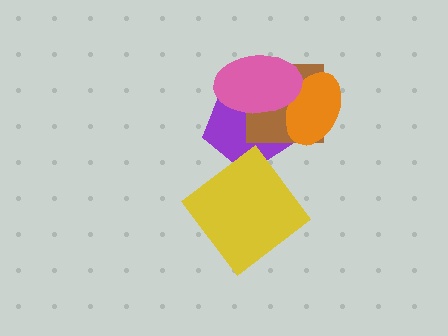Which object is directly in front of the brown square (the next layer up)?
The orange ellipse is directly in front of the brown square.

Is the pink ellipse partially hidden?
No, no other shape covers it.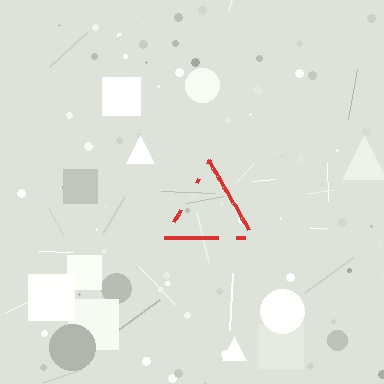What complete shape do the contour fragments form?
The contour fragments form a triangle.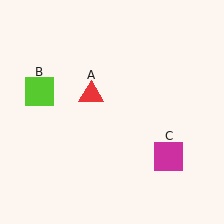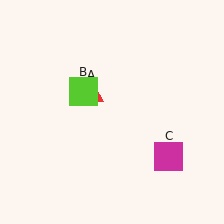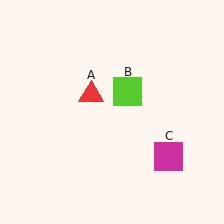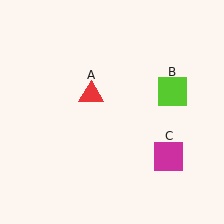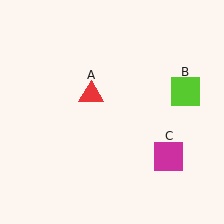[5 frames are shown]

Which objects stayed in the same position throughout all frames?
Red triangle (object A) and magenta square (object C) remained stationary.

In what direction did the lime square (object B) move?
The lime square (object B) moved right.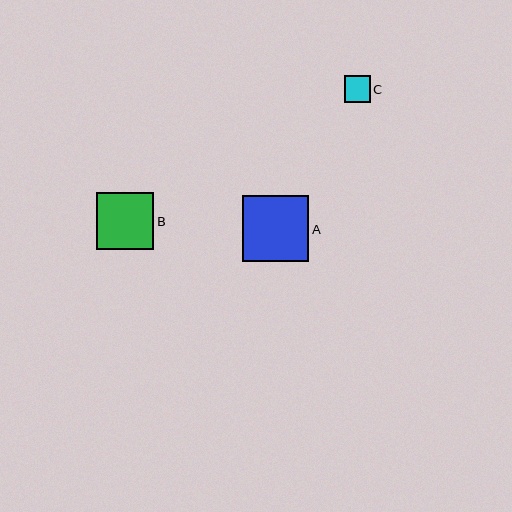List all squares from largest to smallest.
From largest to smallest: A, B, C.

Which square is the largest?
Square A is the largest with a size of approximately 66 pixels.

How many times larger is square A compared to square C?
Square A is approximately 2.5 times the size of square C.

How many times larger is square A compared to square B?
Square A is approximately 1.2 times the size of square B.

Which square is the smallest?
Square C is the smallest with a size of approximately 26 pixels.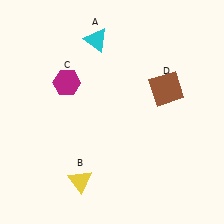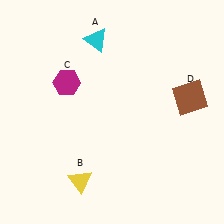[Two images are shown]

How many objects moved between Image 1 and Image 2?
1 object moved between the two images.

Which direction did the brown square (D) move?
The brown square (D) moved right.